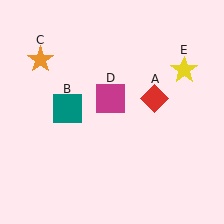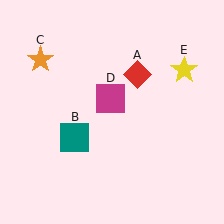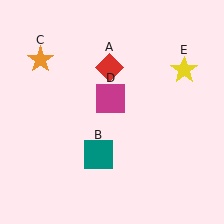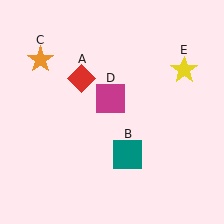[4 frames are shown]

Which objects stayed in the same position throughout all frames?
Orange star (object C) and magenta square (object D) and yellow star (object E) remained stationary.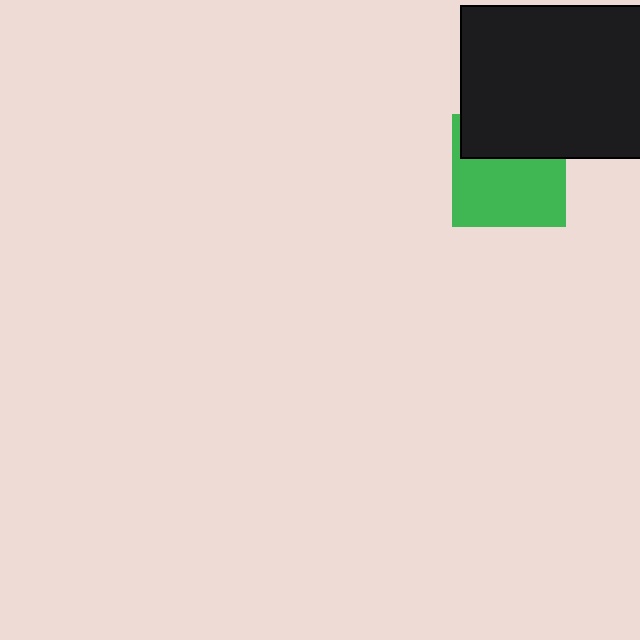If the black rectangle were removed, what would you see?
You would see the complete green square.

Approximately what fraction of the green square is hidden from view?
Roughly 38% of the green square is hidden behind the black rectangle.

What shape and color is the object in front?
The object in front is a black rectangle.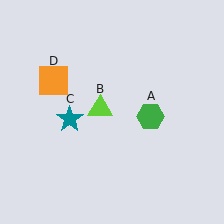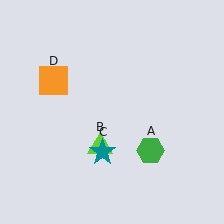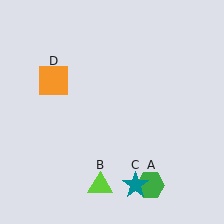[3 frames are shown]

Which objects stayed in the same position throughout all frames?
Orange square (object D) remained stationary.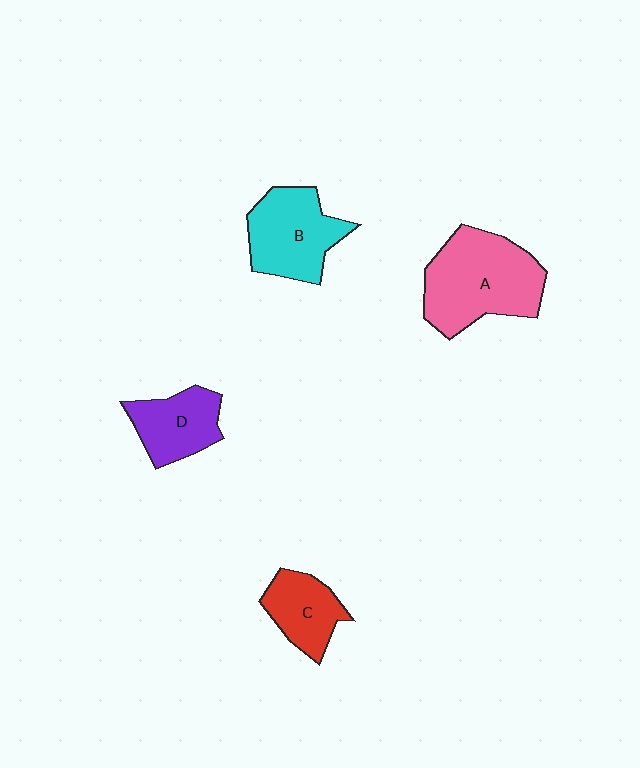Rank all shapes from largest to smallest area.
From largest to smallest: A (pink), B (cyan), D (purple), C (red).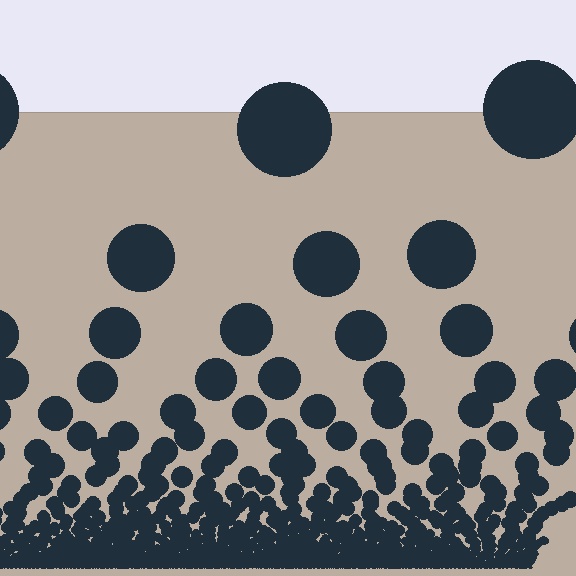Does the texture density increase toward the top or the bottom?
Density increases toward the bottom.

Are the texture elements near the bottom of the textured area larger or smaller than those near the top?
Smaller. The gradient is inverted — elements near the bottom are smaller and denser.